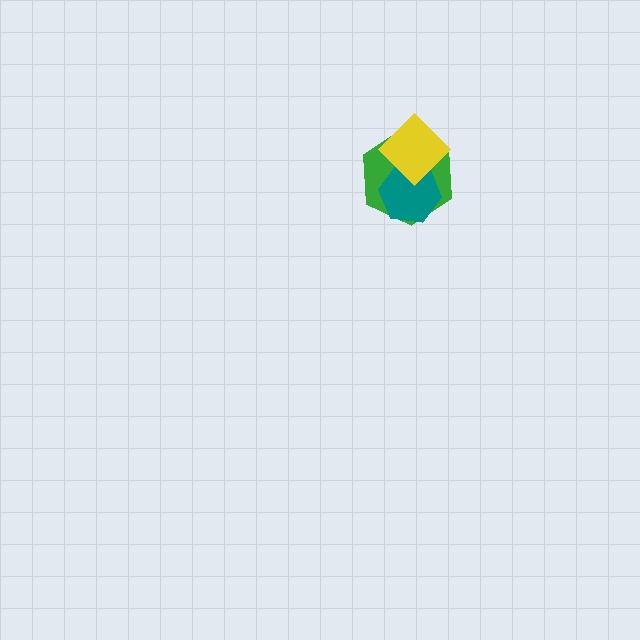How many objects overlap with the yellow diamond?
2 objects overlap with the yellow diamond.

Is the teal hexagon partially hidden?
Yes, it is partially covered by another shape.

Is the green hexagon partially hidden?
Yes, it is partially covered by another shape.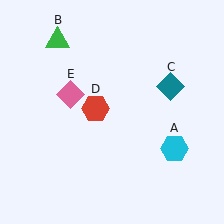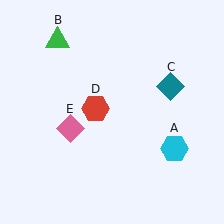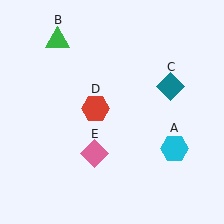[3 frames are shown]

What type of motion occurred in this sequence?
The pink diamond (object E) rotated counterclockwise around the center of the scene.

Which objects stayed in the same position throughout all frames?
Cyan hexagon (object A) and green triangle (object B) and teal diamond (object C) and red hexagon (object D) remained stationary.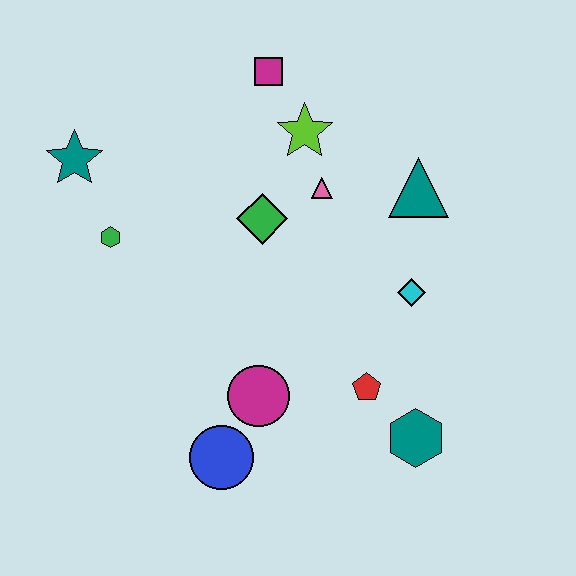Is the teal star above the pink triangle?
Yes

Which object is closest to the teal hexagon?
The red pentagon is closest to the teal hexagon.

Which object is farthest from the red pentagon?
The teal star is farthest from the red pentagon.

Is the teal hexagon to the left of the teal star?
No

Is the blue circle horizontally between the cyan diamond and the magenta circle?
No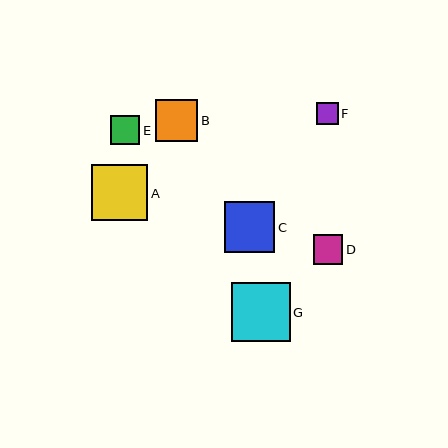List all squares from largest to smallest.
From largest to smallest: G, A, C, B, D, E, F.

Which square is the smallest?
Square F is the smallest with a size of approximately 22 pixels.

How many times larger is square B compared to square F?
Square B is approximately 1.9 times the size of square F.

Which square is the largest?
Square G is the largest with a size of approximately 59 pixels.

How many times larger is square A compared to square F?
Square A is approximately 2.6 times the size of square F.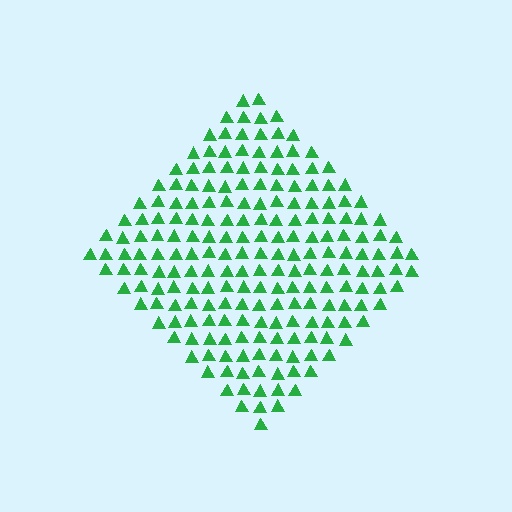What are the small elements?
The small elements are triangles.